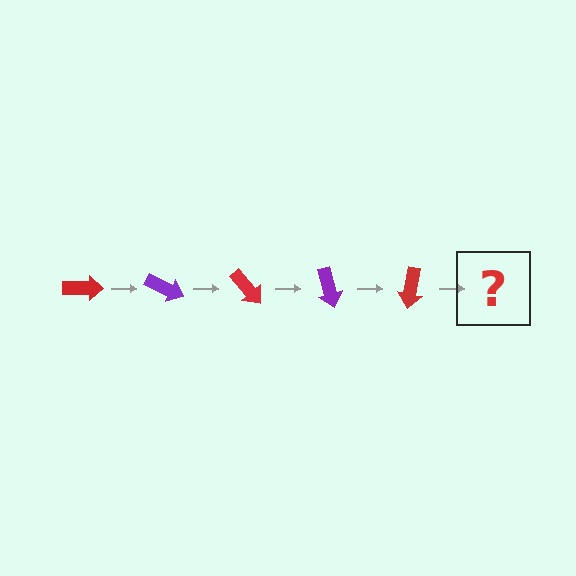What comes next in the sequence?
The next element should be a purple arrow, rotated 125 degrees from the start.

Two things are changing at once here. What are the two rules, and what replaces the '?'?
The two rules are that it rotates 25 degrees each step and the color cycles through red and purple. The '?' should be a purple arrow, rotated 125 degrees from the start.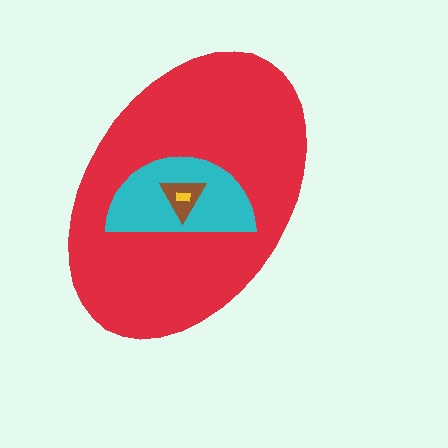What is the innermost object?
The yellow rectangle.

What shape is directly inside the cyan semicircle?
The brown triangle.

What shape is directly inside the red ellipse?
The cyan semicircle.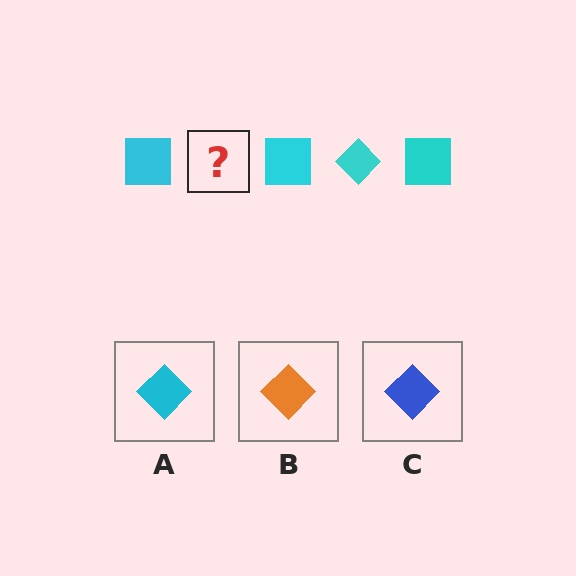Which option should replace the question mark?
Option A.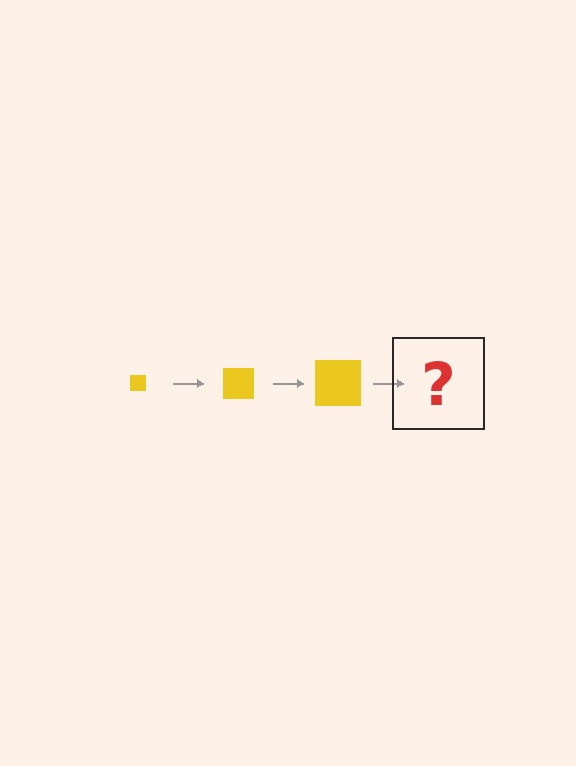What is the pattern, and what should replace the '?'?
The pattern is that the square gets progressively larger each step. The '?' should be a yellow square, larger than the previous one.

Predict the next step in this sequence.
The next step is a yellow square, larger than the previous one.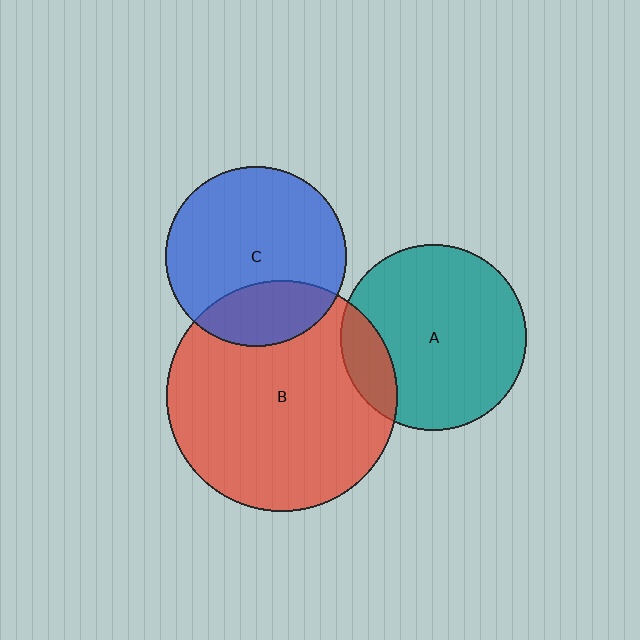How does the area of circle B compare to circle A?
Approximately 1.5 times.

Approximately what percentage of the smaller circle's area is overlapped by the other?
Approximately 25%.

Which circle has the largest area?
Circle B (red).